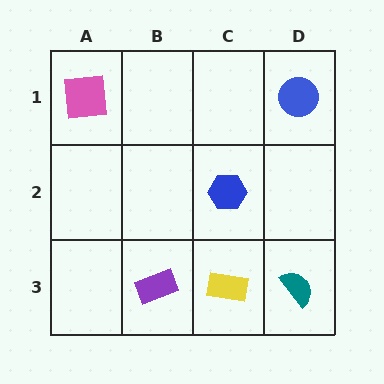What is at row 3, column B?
A purple rectangle.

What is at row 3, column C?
A yellow rectangle.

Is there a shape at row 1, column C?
No, that cell is empty.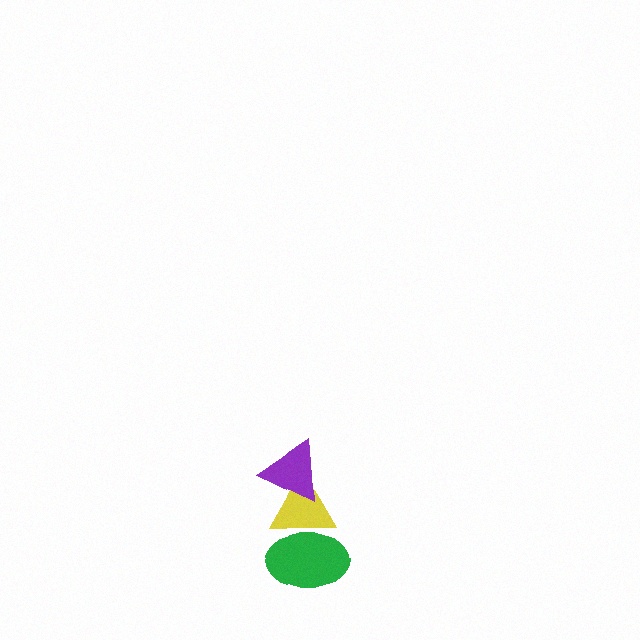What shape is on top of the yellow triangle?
The purple triangle is on top of the yellow triangle.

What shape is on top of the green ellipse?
The yellow triangle is on top of the green ellipse.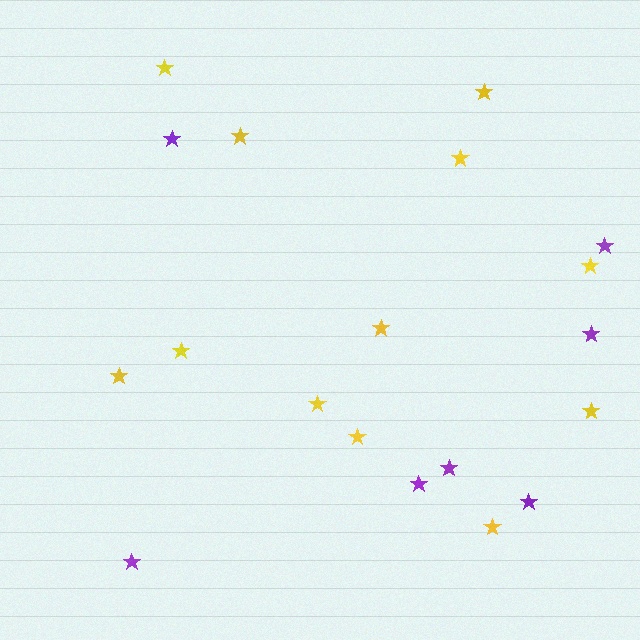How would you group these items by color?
There are 2 groups: one group of purple stars (7) and one group of yellow stars (12).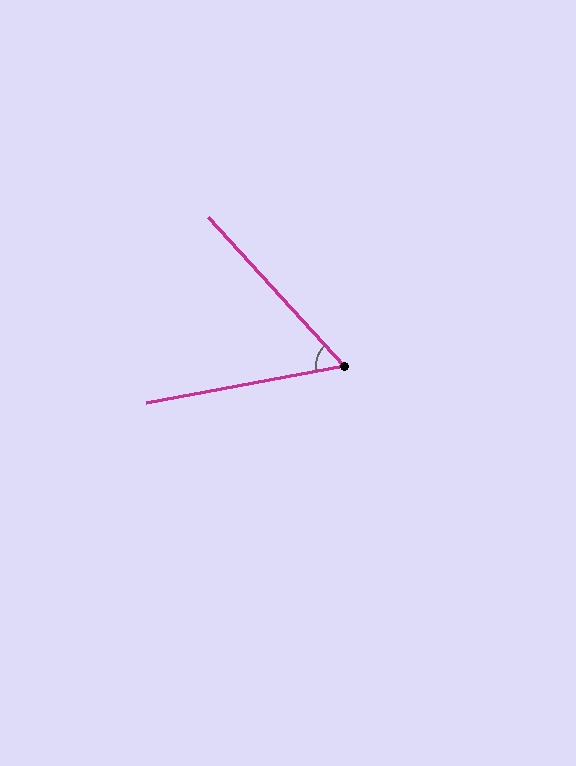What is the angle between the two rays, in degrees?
Approximately 58 degrees.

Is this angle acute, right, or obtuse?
It is acute.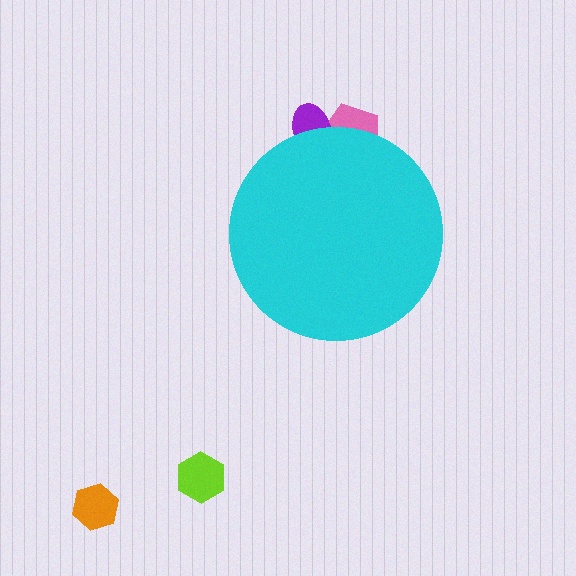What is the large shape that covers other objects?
A cyan circle.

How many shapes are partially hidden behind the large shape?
2 shapes are partially hidden.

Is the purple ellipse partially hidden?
Yes, the purple ellipse is partially hidden behind the cyan circle.